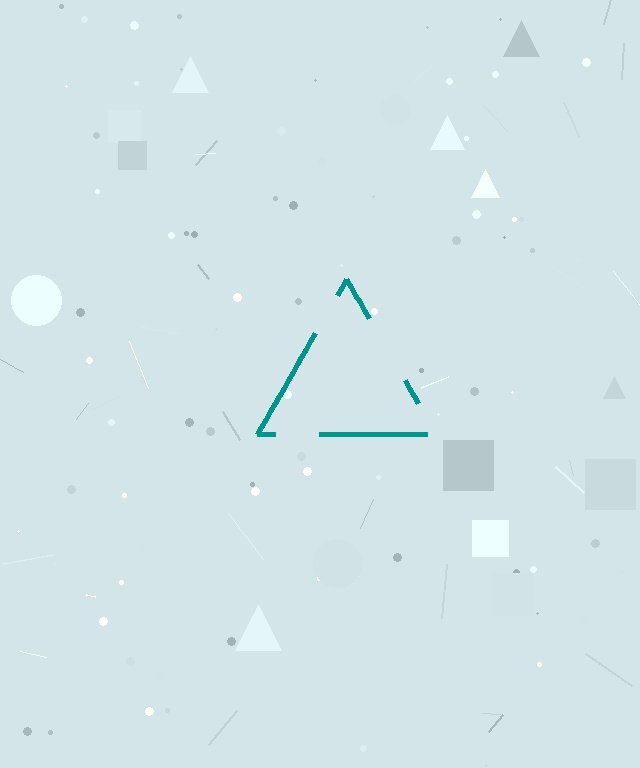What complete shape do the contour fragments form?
The contour fragments form a triangle.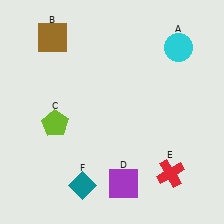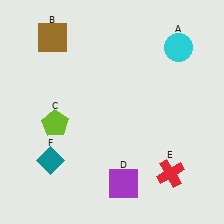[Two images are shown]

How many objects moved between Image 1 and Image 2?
1 object moved between the two images.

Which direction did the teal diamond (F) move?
The teal diamond (F) moved left.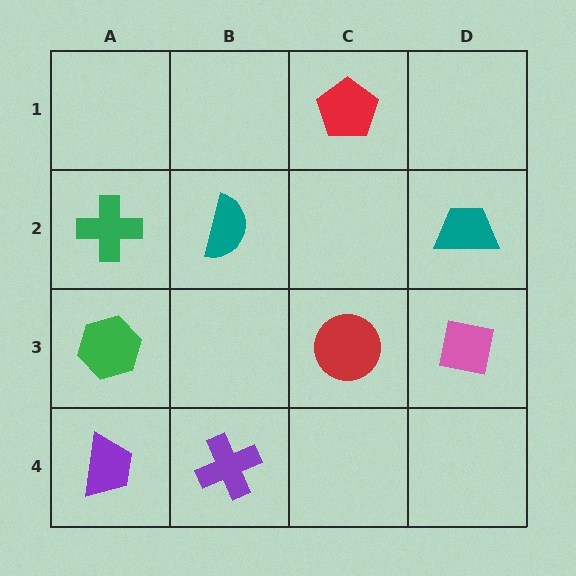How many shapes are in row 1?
1 shape.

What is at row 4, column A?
A purple trapezoid.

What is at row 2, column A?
A green cross.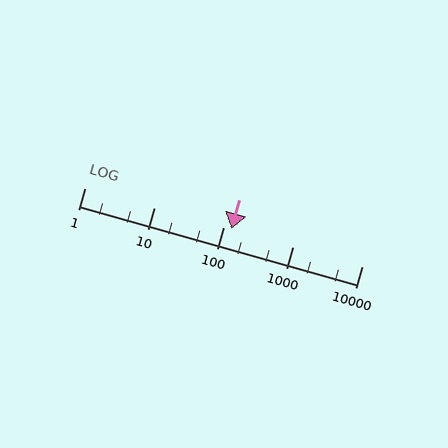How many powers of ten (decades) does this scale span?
The scale spans 4 decades, from 1 to 10000.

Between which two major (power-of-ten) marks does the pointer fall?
The pointer is between 100 and 1000.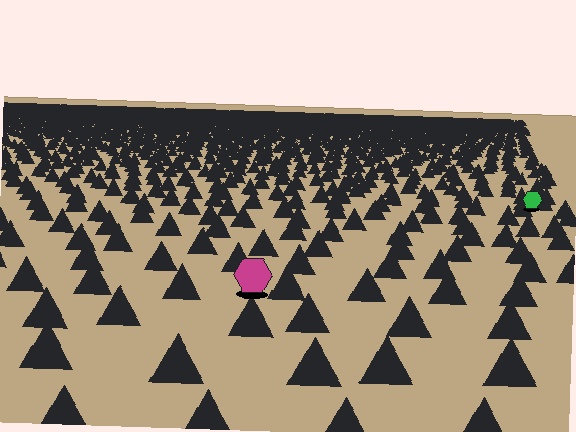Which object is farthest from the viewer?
The green hexagon is farthest from the viewer. It appears smaller and the ground texture around it is denser.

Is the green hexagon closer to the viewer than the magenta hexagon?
No. The magenta hexagon is closer — you can tell from the texture gradient: the ground texture is coarser near it.